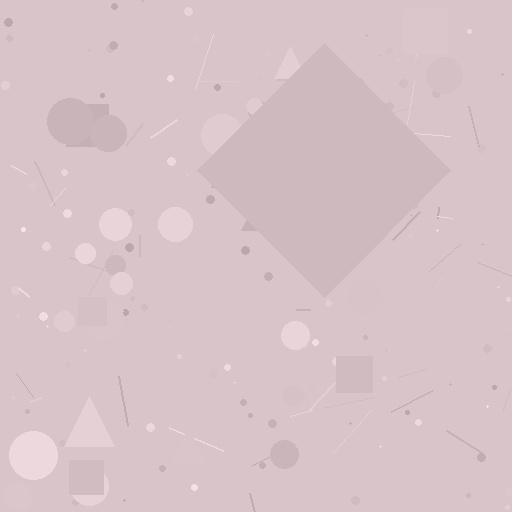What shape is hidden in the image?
A diamond is hidden in the image.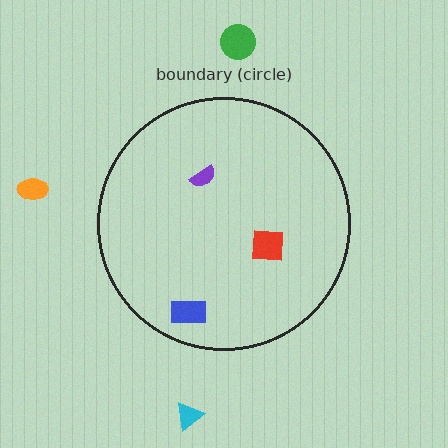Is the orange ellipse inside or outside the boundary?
Outside.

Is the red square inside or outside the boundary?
Inside.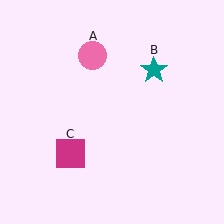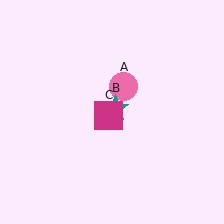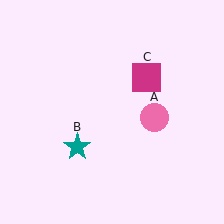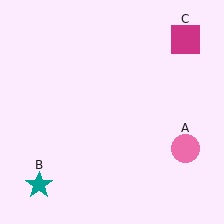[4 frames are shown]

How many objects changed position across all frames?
3 objects changed position: pink circle (object A), teal star (object B), magenta square (object C).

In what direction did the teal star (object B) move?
The teal star (object B) moved down and to the left.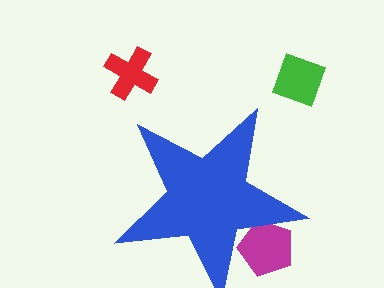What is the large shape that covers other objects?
A blue star.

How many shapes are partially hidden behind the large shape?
1 shape is partially hidden.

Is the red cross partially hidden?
No, the red cross is fully visible.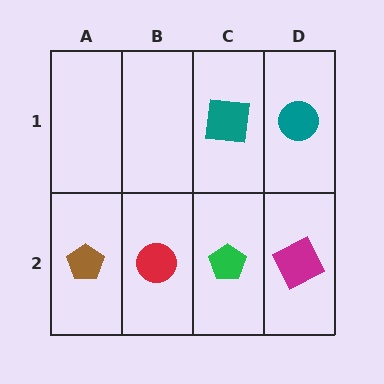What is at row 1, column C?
A teal square.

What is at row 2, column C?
A green pentagon.